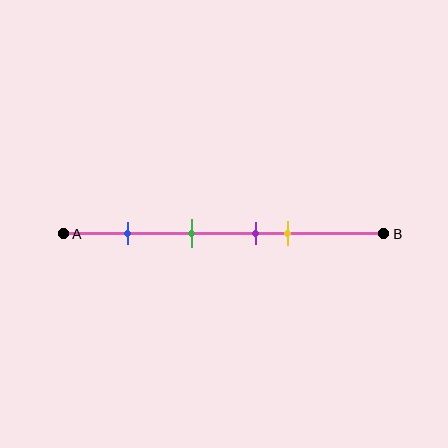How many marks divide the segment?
There are 4 marks dividing the segment.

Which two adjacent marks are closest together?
The purple and yellow marks are the closest adjacent pair.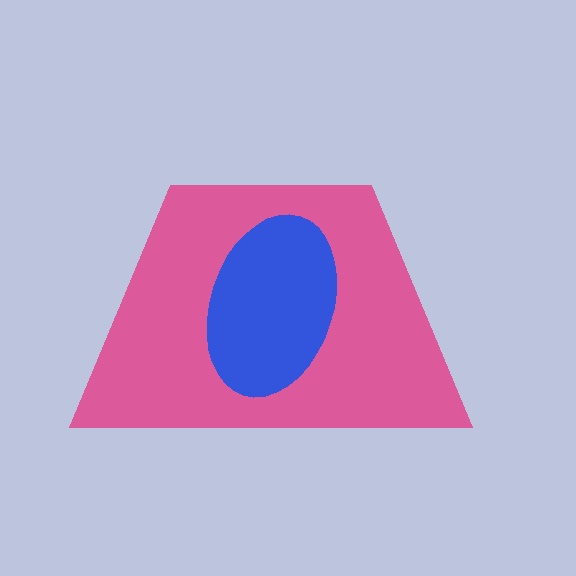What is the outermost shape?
The pink trapezoid.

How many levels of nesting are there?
2.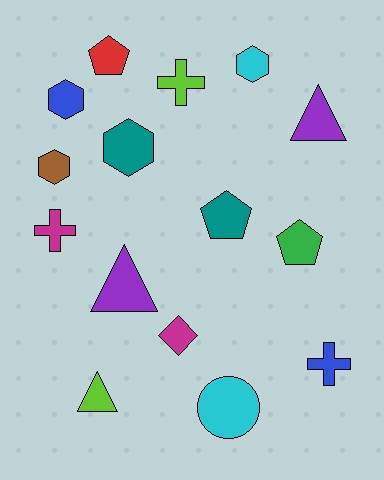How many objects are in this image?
There are 15 objects.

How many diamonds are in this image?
There is 1 diamond.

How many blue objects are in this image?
There are 2 blue objects.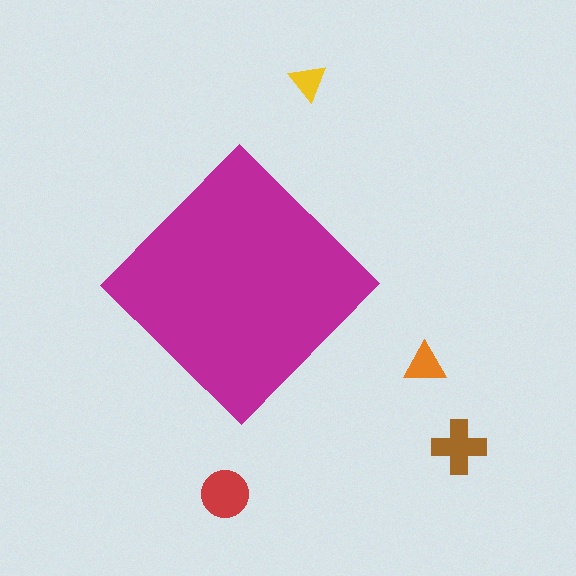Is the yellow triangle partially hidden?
No, the yellow triangle is fully visible.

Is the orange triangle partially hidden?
No, the orange triangle is fully visible.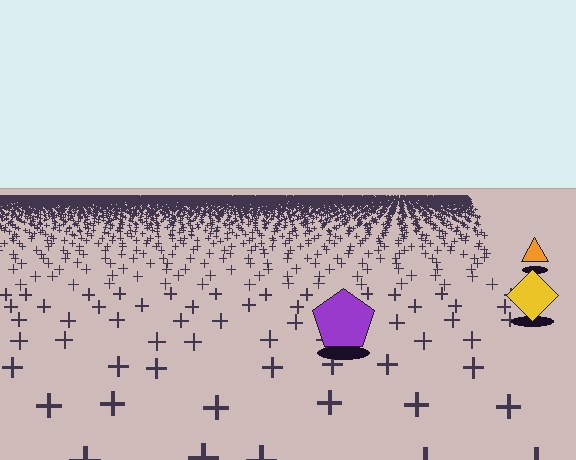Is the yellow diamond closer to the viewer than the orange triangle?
Yes. The yellow diamond is closer — you can tell from the texture gradient: the ground texture is coarser near it.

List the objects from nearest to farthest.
From nearest to farthest: the purple pentagon, the yellow diamond, the orange triangle.